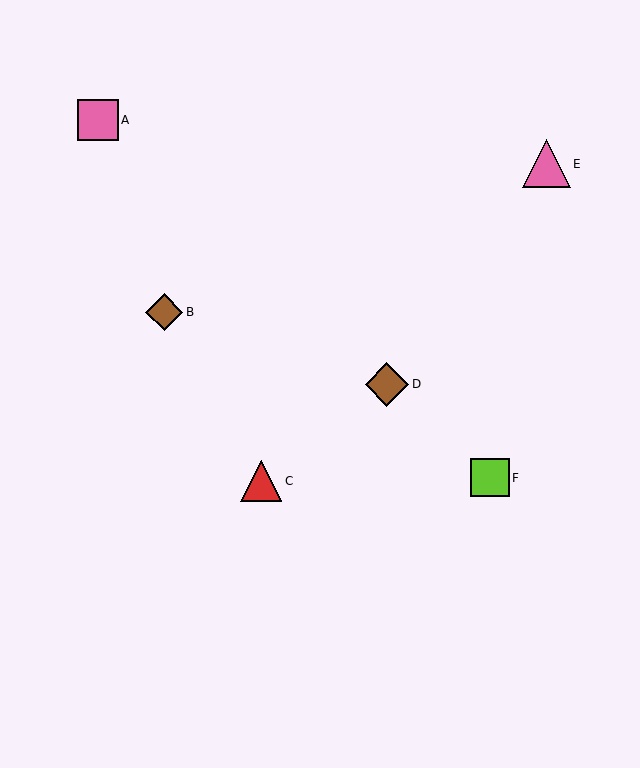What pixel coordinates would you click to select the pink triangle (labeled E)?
Click at (546, 164) to select the pink triangle E.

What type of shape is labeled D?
Shape D is a brown diamond.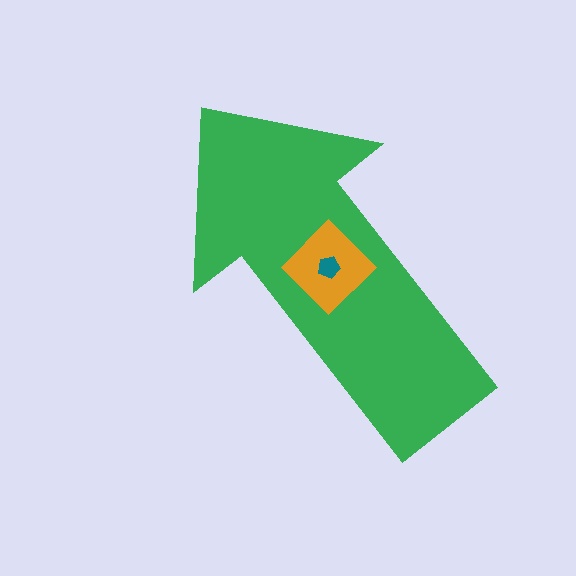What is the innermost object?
The teal pentagon.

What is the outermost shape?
The green arrow.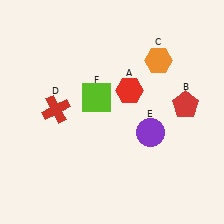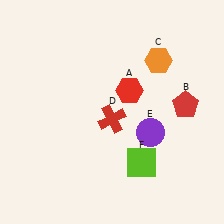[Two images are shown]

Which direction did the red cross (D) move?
The red cross (D) moved right.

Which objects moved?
The objects that moved are: the red cross (D), the lime square (F).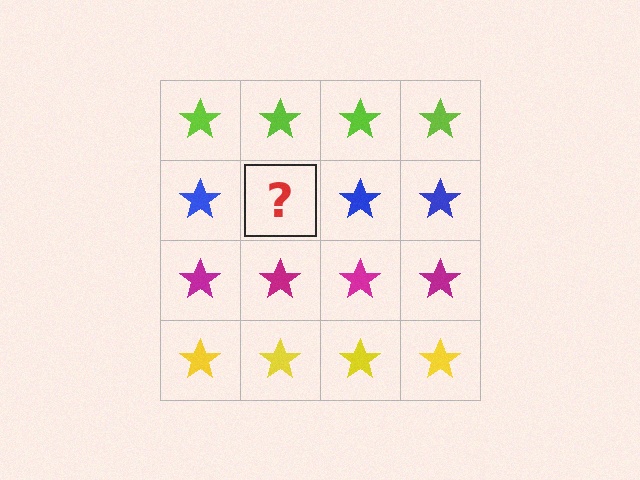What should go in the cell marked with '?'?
The missing cell should contain a blue star.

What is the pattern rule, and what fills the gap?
The rule is that each row has a consistent color. The gap should be filled with a blue star.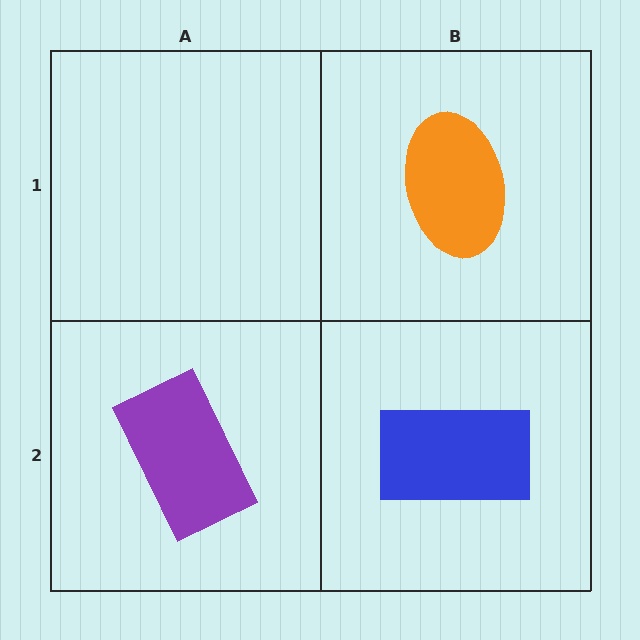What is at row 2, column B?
A blue rectangle.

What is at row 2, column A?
A purple rectangle.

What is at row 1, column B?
An orange ellipse.